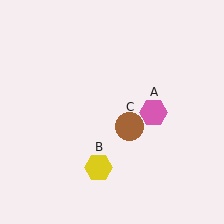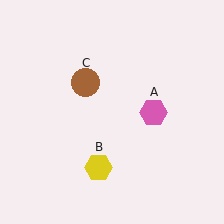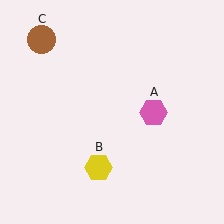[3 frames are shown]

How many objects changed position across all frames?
1 object changed position: brown circle (object C).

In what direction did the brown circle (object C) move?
The brown circle (object C) moved up and to the left.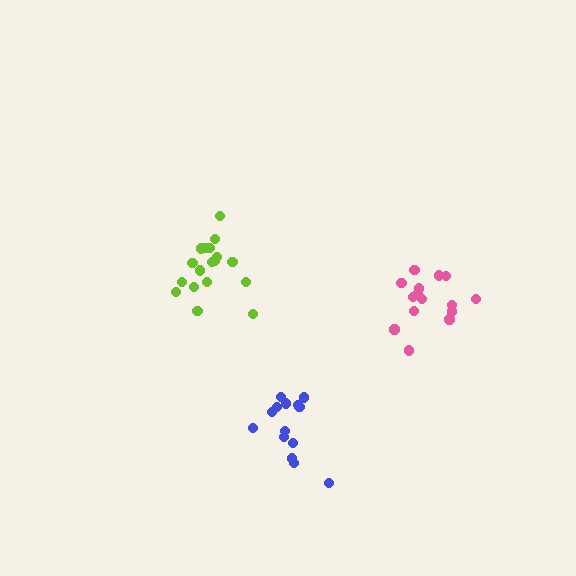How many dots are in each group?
Group 1: 15 dots, Group 2: 16 dots, Group 3: 18 dots (49 total).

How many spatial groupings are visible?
There are 3 spatial groupings.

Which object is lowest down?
The blue cluster is bottommost.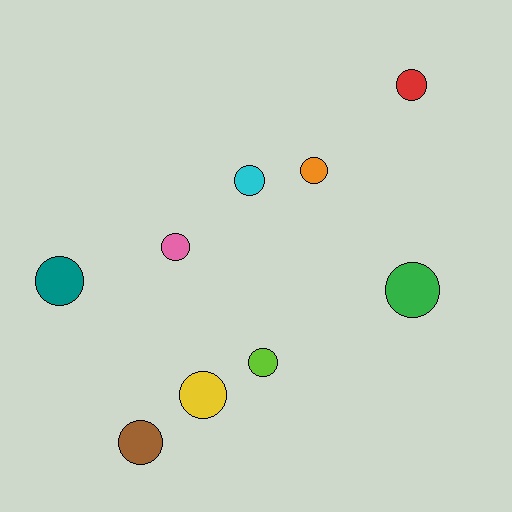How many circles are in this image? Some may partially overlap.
There are 9 circles.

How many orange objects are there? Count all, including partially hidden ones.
There is 1 orange object.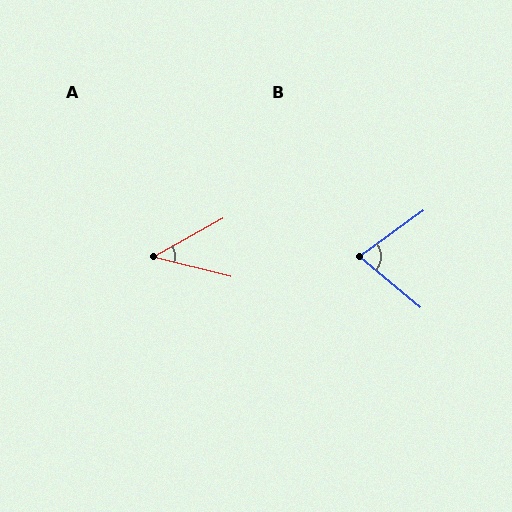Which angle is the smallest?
A, at approximately 43 degrees.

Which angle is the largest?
B, at approximately 75 degrees.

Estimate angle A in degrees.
Approximately 43 degrees.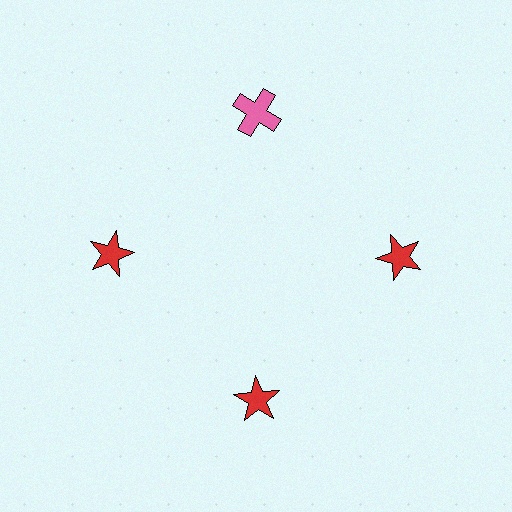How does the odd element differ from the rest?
It differs in both color (pink instead of red) and shape (cross instead of star).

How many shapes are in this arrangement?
There are 4 shapes arranged in a ring pattern.